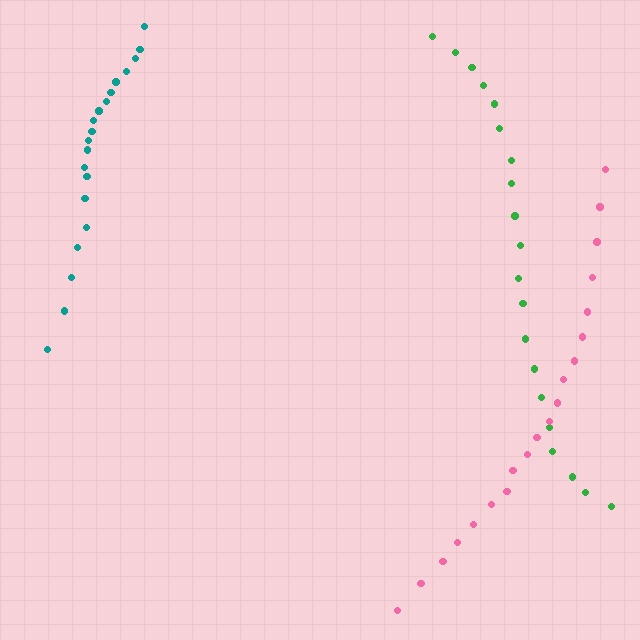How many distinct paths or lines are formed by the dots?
There are 3 distinct paths.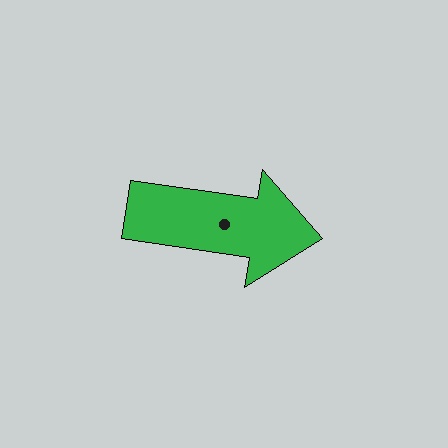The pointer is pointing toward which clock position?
Roughly 3 o'clock.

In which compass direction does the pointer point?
East.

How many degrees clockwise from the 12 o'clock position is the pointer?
Approximately 98 degrees.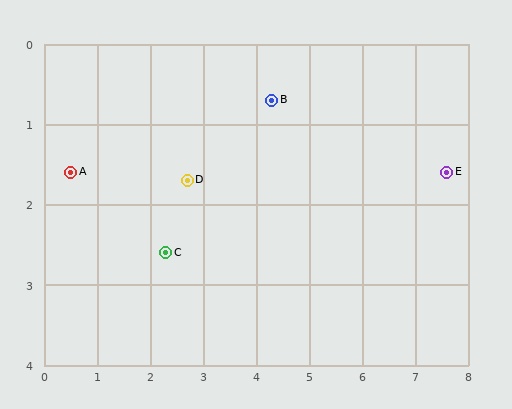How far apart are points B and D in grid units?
Points B and D are about 1.9 grid units apart.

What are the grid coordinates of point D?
Point D is at approximately (2.7, 1.7).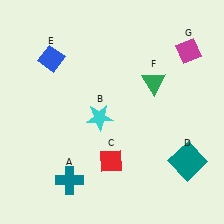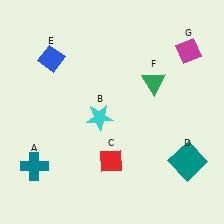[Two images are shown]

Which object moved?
The teal cross (A) moved left.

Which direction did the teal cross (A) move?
The teal cross (A) moved left.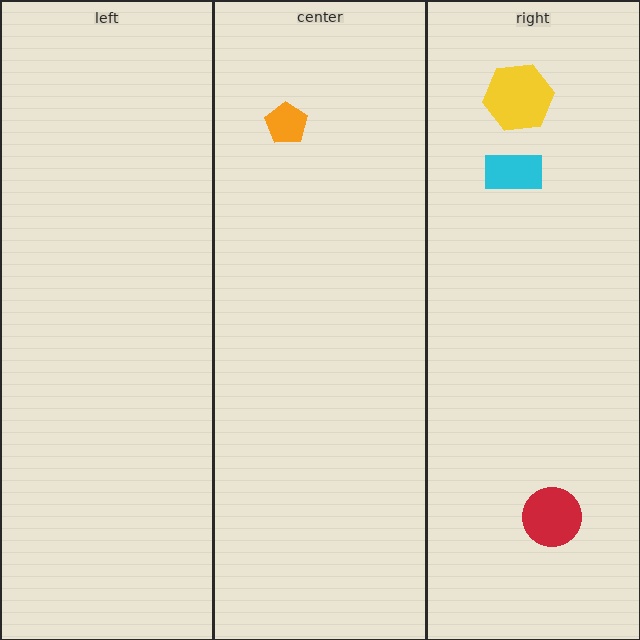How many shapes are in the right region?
3.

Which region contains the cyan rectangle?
The right region.